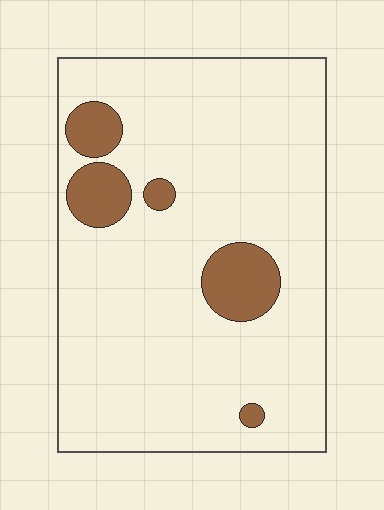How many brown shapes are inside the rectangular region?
5.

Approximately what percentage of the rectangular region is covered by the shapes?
Approximately 10%.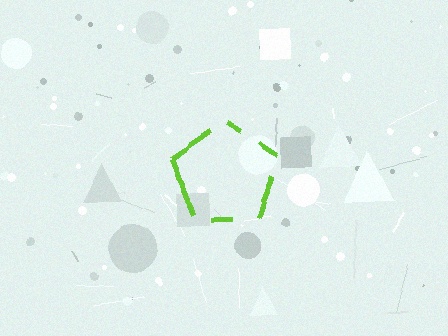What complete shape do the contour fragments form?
The contour fragments form a pentagon.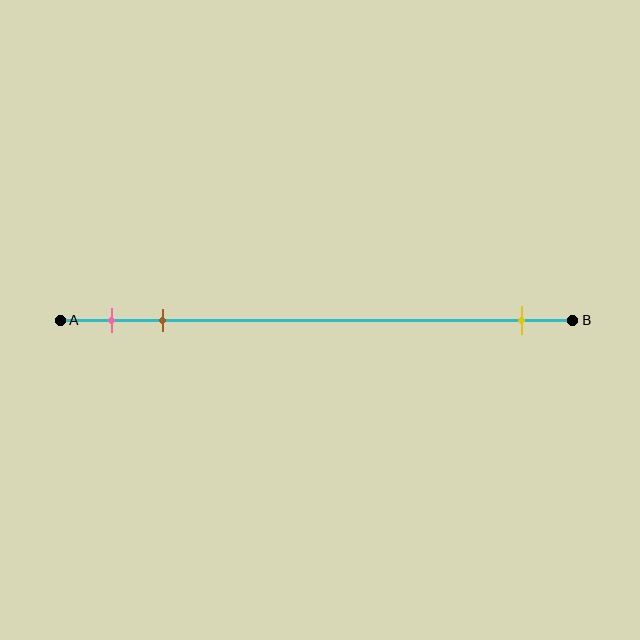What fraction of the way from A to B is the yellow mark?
The yellow mark is approximately 90% (0.9) of the way from A to B.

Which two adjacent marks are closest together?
The pink and brown marks are the closest adjacent pair.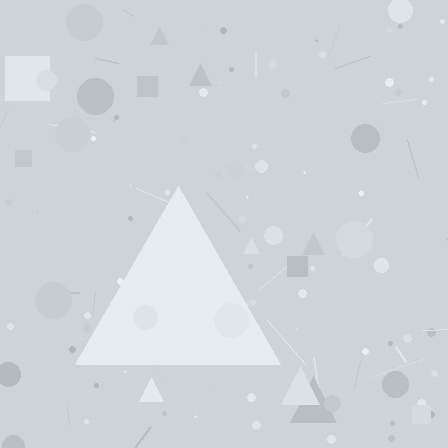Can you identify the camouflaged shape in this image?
The camouflaged shape is a triangle.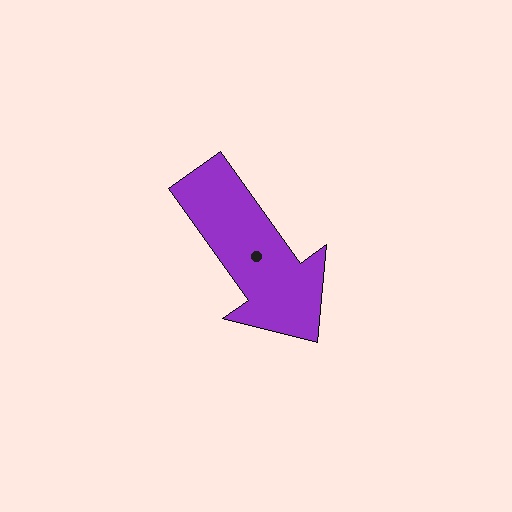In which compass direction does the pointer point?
Southeast.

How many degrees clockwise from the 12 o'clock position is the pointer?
Approximately 144 degrees.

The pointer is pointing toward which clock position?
Roughly 5 o'clock.